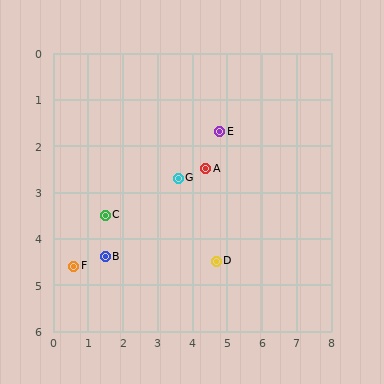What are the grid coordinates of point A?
Point A is at approximately (4.4, 2.5).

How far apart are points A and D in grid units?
Points A and D are about 2.0 grid units apart.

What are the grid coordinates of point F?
Point F is at approximately (0.6, 4.6).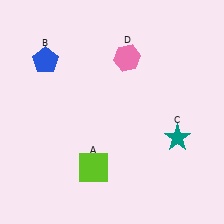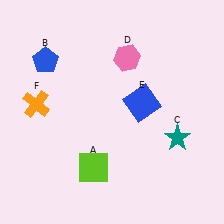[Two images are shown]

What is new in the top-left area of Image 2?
An orange cross (F) was added in the top-left area of Image 2.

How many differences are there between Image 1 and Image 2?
There are 2 differences between the two images.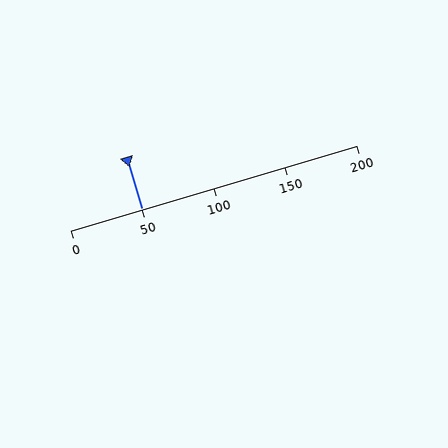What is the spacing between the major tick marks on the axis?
The major ticks are spaced 50 apart.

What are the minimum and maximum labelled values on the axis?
The axis runs from 0 to 200.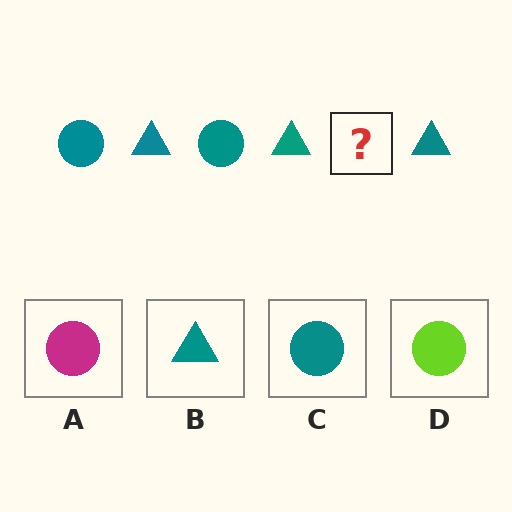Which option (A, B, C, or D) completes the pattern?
C.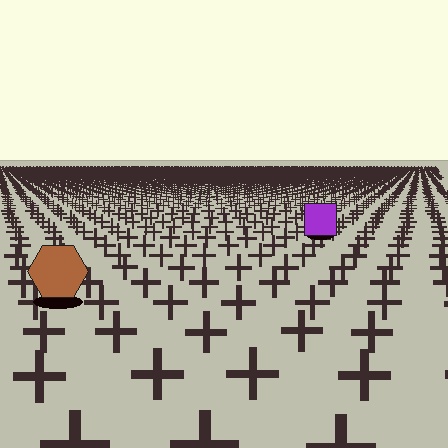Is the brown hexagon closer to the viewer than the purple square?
Yes. The brown hexagon is closer — you can tell from the texture gradient: the ground texture is coarser near it.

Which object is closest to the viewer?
The brown hexagon is closest. The texture marks near it are larger and more spread out.